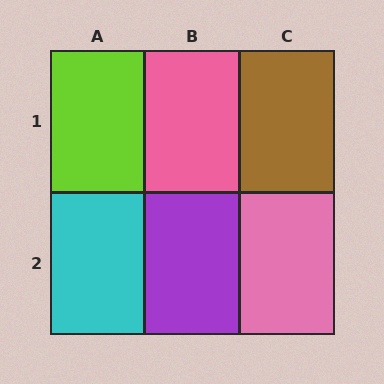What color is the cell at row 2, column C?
Pink.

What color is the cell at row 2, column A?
Cyan.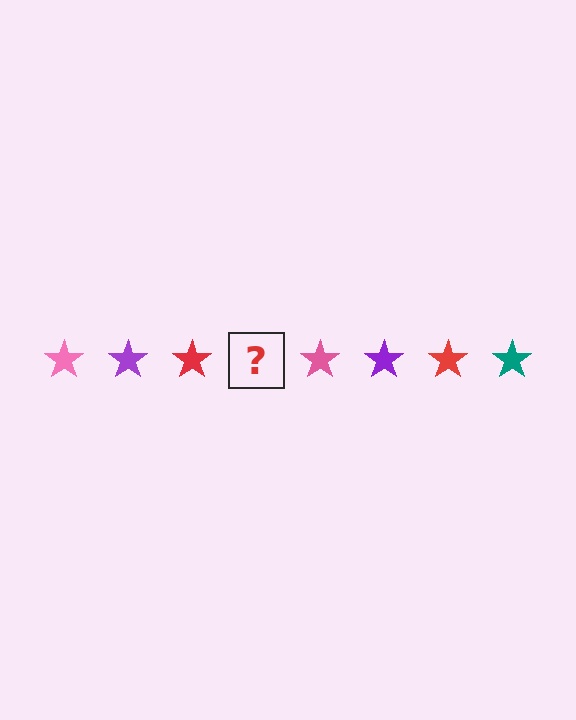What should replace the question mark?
The question mark should be replaced with a teal star.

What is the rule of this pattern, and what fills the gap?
The rule is that the pattern cycles through pink, purple, red, teal stars. The gap should be filled with a teal star.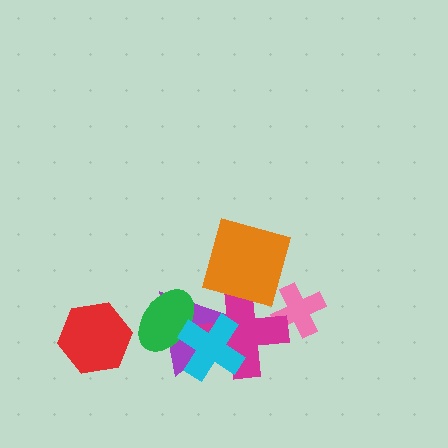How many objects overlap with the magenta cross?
4 objects overlap with the magenta cross.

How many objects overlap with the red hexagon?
0 objects overlap with the red hexagon.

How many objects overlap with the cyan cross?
3 objects overlap with the cyan cross.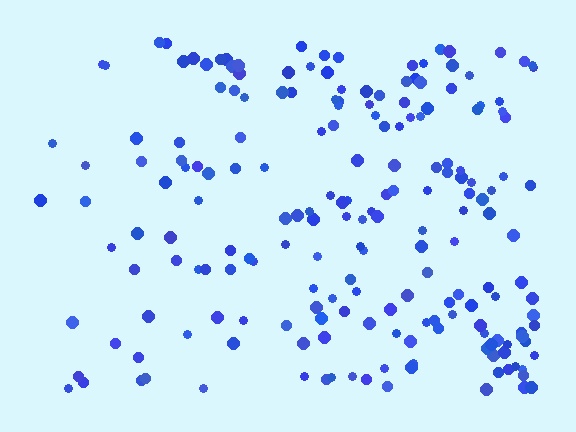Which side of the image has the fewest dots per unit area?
The left.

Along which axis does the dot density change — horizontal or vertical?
Horizontal.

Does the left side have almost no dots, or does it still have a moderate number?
Still a moderate number, just noticeably fewer than the right.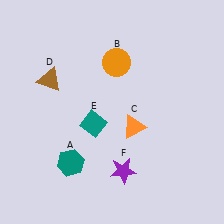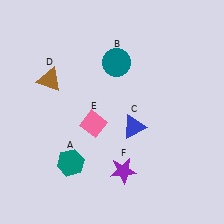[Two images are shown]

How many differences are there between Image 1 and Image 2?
There are 3 differences between the two images.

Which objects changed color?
B changed from orange to teal. C changed from orange to blue. E changed from teal to pink.